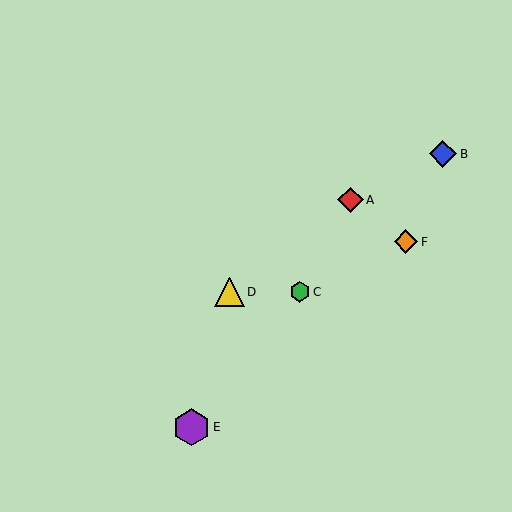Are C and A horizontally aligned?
No, C is at y≈292 and A is at y≈200.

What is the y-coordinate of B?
Object B is at y≈154.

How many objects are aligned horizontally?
2 objects (C, D) are aligned horizontally.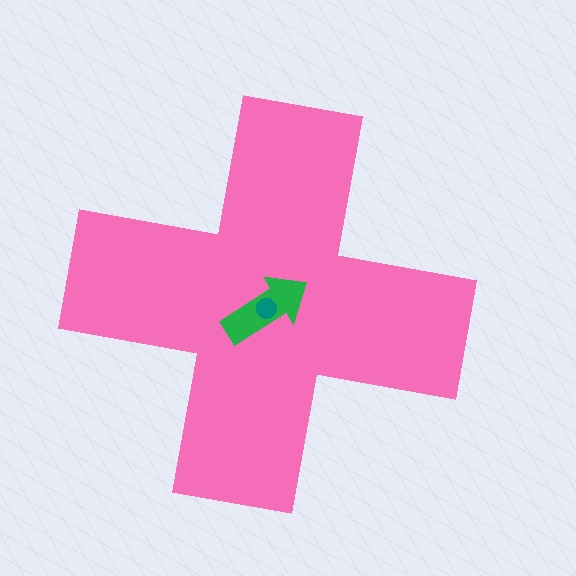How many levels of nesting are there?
3.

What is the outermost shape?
The pink cross.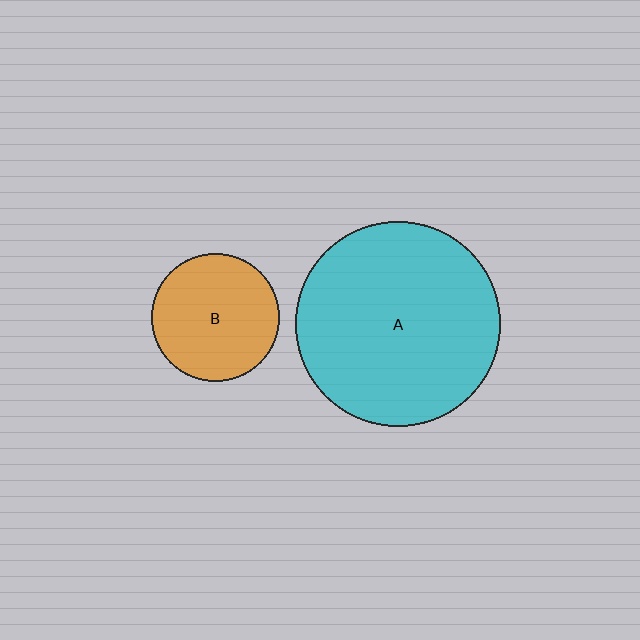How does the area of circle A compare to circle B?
Approximately 2.6 times.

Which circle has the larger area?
Circle A (cyan).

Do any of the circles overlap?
No, none of the circles overlap.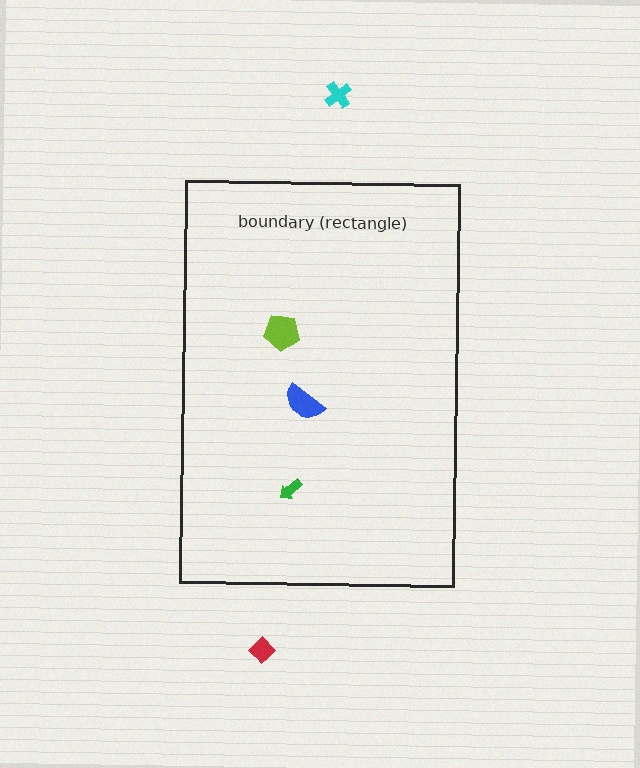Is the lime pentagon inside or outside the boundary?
Inside.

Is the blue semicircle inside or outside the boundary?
Inside.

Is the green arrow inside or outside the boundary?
Inside.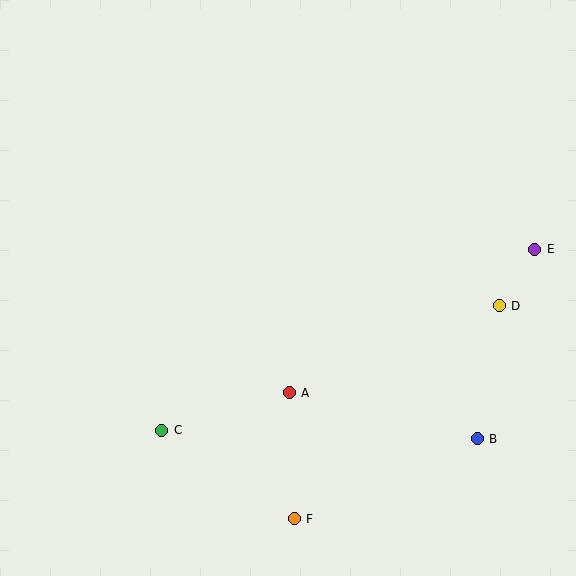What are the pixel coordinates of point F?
Point F is at (294, 519).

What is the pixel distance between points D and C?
The distance between D and C is 360 pixels.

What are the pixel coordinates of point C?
Point C is at (161, 430).